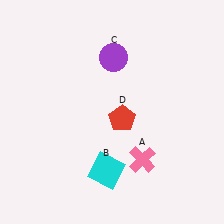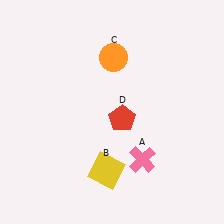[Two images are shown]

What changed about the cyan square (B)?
In Image 1, B is cyan. In Image 2, it changed to yellow.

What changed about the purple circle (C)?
In Image 1, C is purple. In Image 2, it changed to orange.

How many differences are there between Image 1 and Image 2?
There are 2 differences between the two images.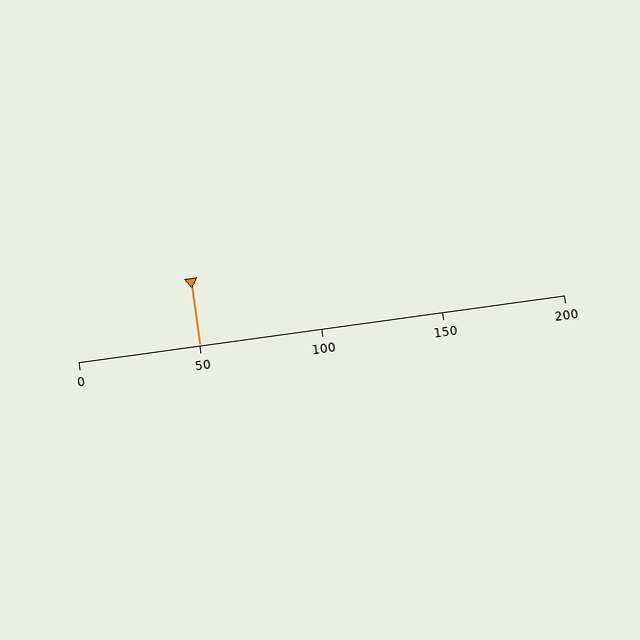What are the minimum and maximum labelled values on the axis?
The axis runs from 0 to 200.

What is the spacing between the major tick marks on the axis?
The major ticks are spaced 50 apart.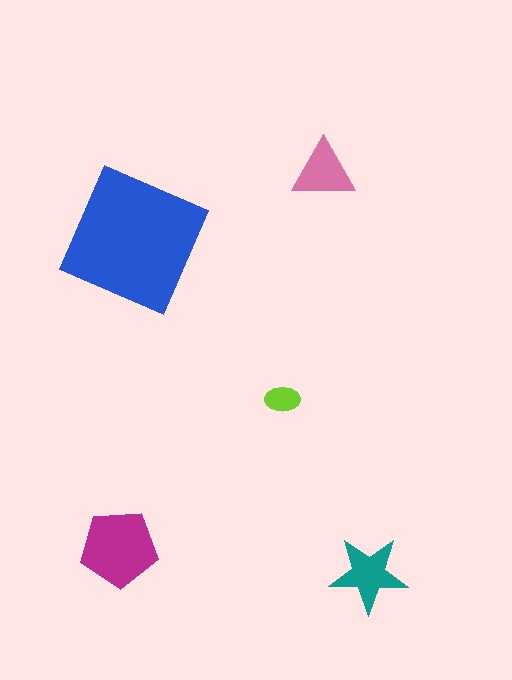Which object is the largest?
The blue square.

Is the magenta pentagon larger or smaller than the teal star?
Larger.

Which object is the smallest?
The lime ellipse.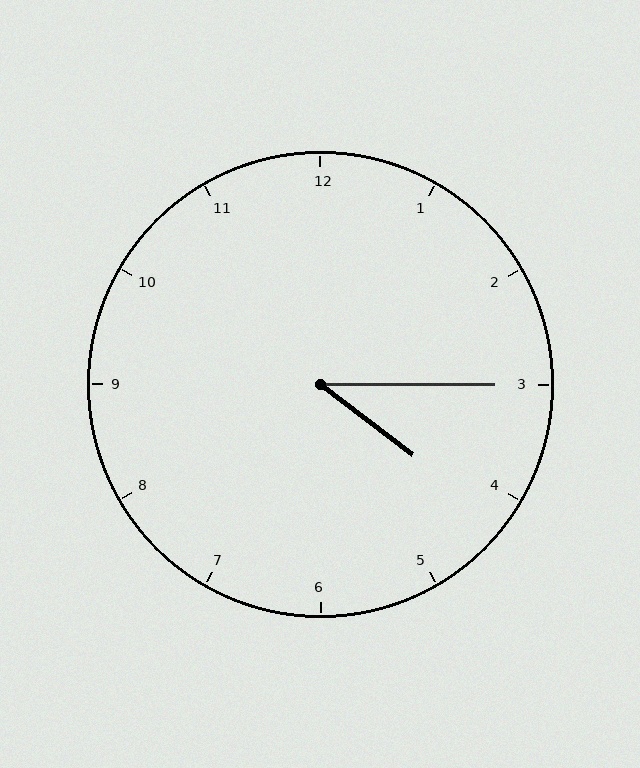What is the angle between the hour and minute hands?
Approximately 38 degrees.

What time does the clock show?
4:15.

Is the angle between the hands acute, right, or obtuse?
It is acute.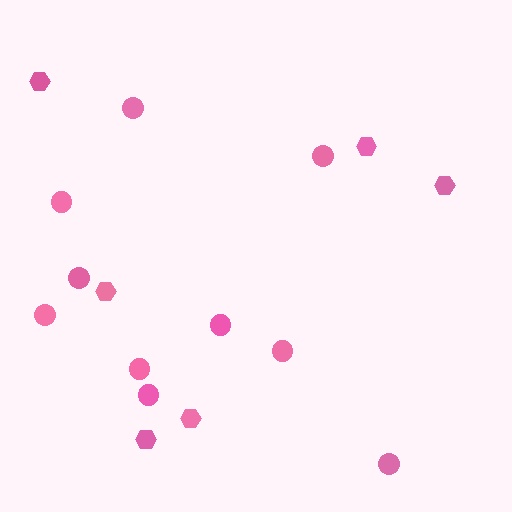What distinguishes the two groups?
There are 2 groups: one group of circles (10) and one group of hexagons (6).